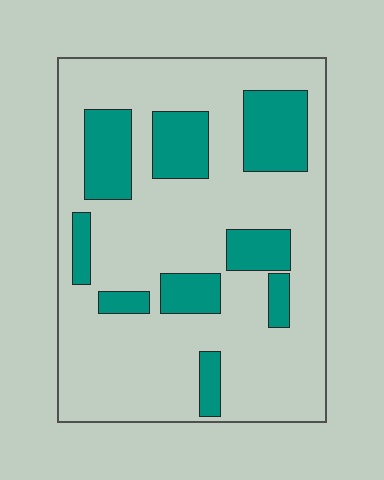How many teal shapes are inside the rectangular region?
9.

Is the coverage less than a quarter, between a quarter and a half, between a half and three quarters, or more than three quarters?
Less than a quarter.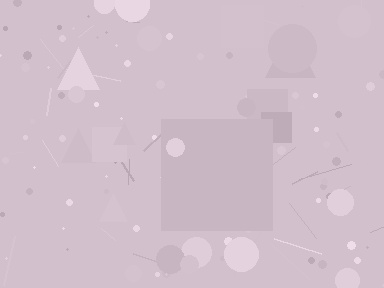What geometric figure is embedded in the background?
A square is embedded in the background.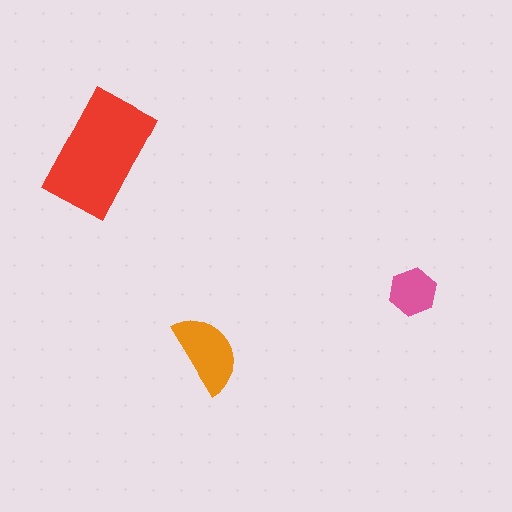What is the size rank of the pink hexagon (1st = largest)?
3rd.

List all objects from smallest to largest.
The pink hexagon, the orange semicircle, the red rectangle.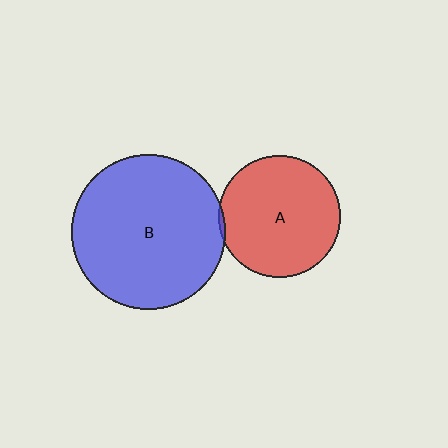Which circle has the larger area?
Circle B (blue).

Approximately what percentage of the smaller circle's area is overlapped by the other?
Approximately 5%.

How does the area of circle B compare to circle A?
Approximately 1.6 times.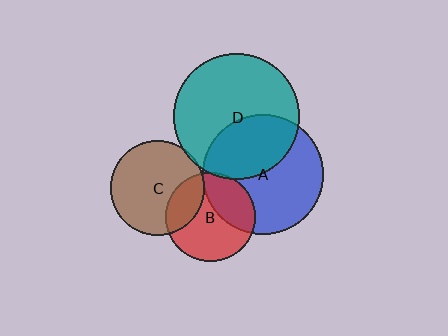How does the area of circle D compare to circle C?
Approximately 1.8 times.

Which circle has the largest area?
Circle D (teal).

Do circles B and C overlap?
Yes.